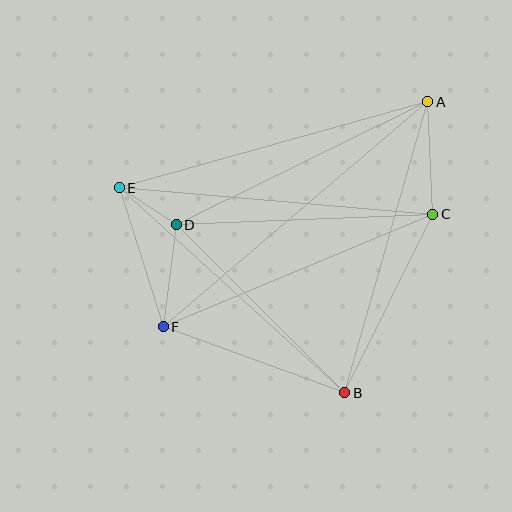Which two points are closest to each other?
Points D and E are closest to each other.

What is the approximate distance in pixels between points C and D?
The distance between C and D is approximately 257 pixels.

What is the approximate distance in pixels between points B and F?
The distance between B and F is approximately 193 pixels.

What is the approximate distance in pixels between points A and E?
The distance between A and E is approximately 321 pixels.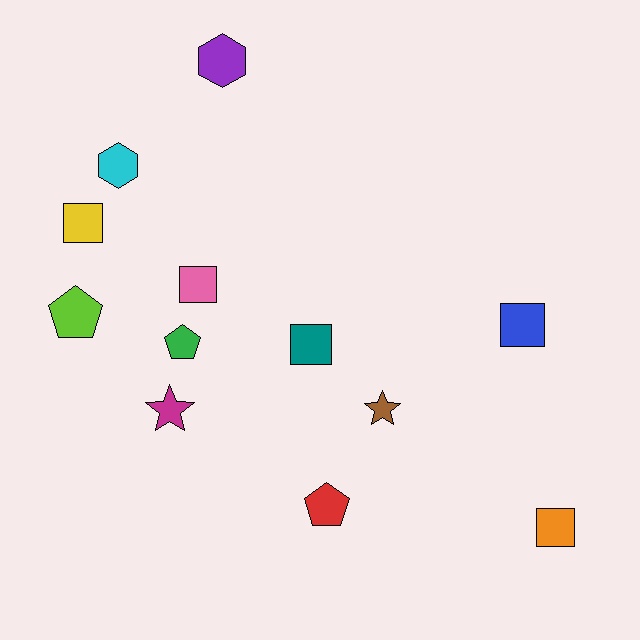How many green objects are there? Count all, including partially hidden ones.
There is 1 green object.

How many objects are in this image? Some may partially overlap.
There are 12 objects.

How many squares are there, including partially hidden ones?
There are 5 squares.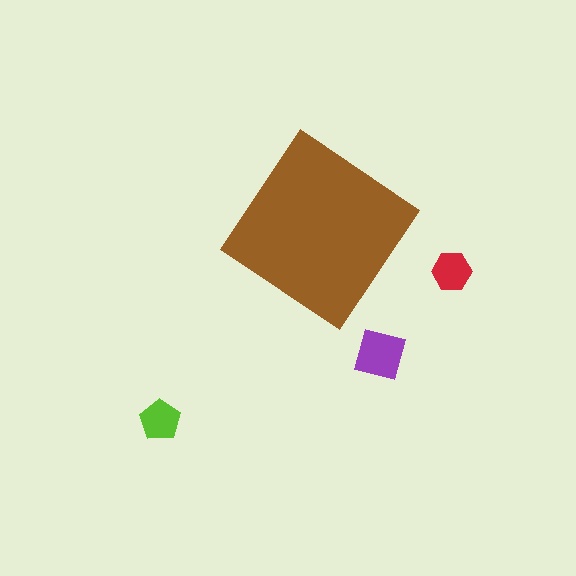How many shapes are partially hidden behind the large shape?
0 shapes are partially hidden.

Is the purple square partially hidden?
No, the purple square is fully visible.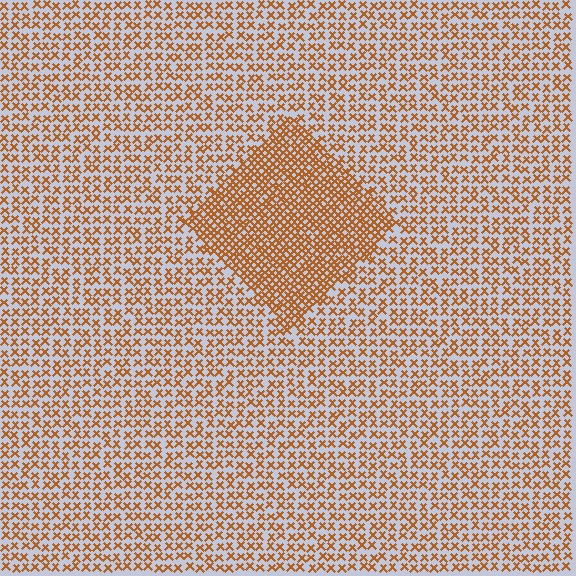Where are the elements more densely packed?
The elements are more densely packed inside the diamond boundary.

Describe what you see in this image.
The image contains small brown elements arranged at two different densities. A diamond-shaped region is visible where the elements are more densely packed than the surrounding area.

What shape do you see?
I see a diamond.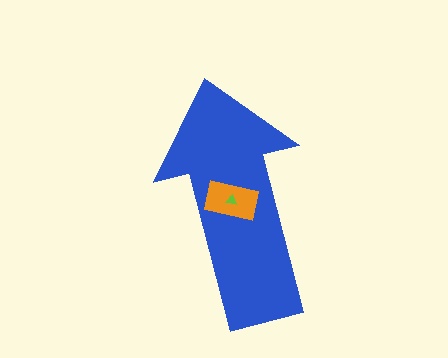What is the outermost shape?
The blue arrow.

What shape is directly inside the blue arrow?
The orange rectangle.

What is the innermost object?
The lime triangle.